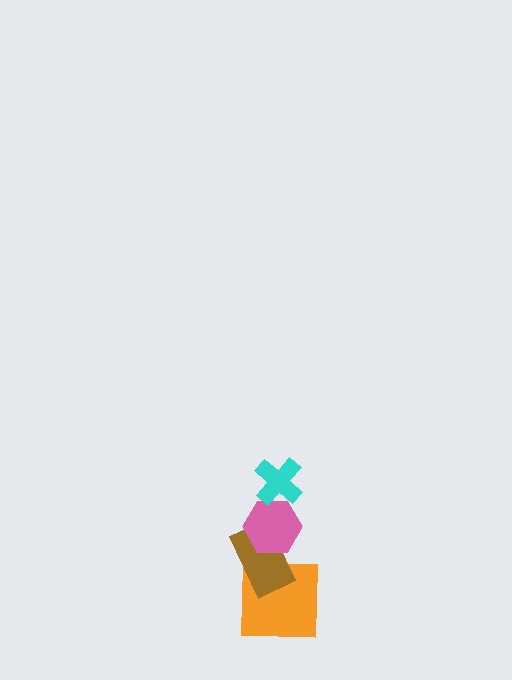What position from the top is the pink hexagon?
The pink hexagon is 2nd from the top.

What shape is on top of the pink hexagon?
The cyan cross is on top of the pink hexagon.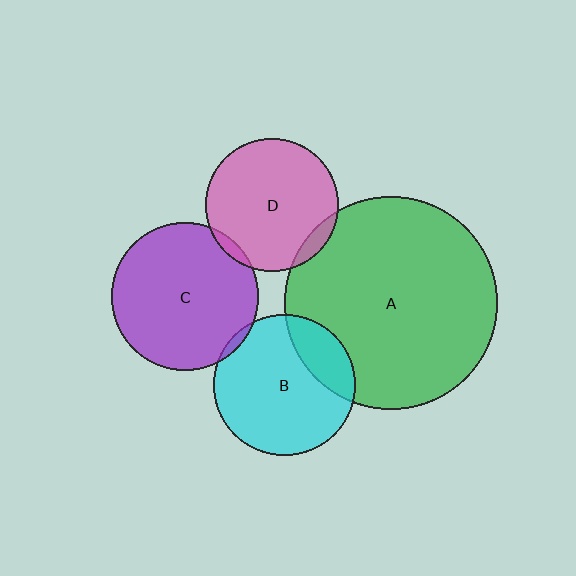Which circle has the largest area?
Circle A (green).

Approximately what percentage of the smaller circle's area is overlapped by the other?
Approximately 5%.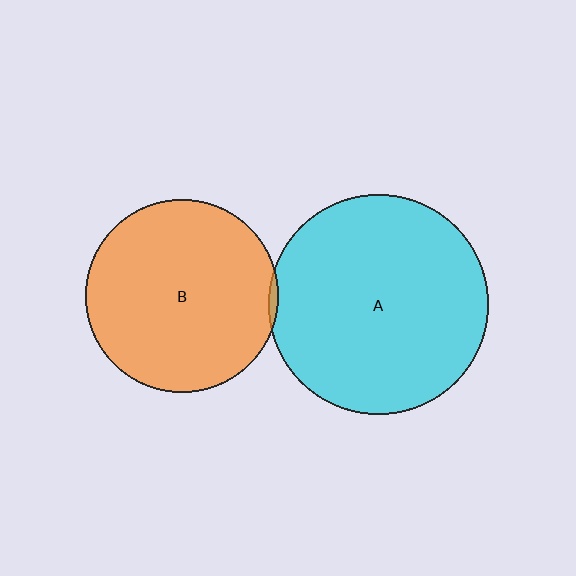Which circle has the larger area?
Circle A (cyan).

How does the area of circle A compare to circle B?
Approximately 1.3 times.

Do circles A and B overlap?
Yes.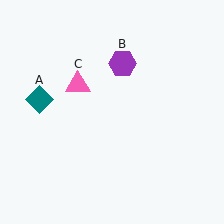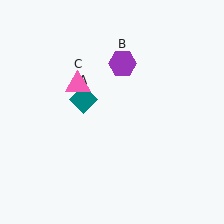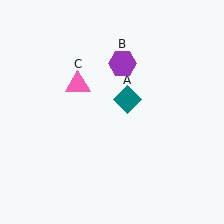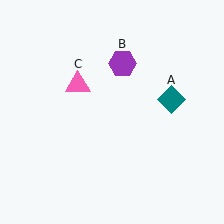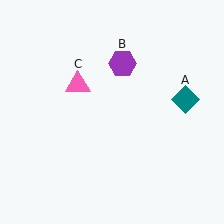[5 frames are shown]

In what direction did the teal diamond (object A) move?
The teal diamond (object A) moved right.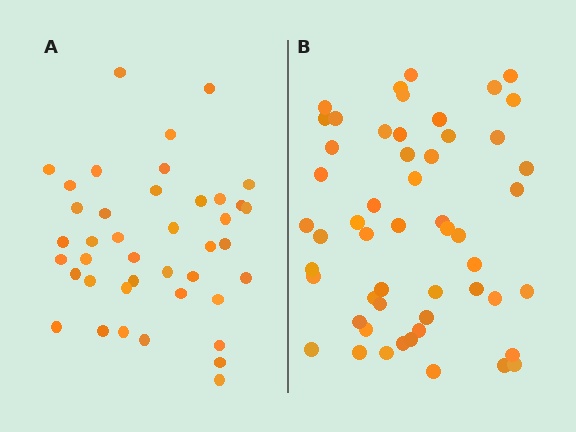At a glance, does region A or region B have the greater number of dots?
Region B (the right region) has more dots.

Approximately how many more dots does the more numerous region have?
Region B has roughly 12 or so more dots than region A.